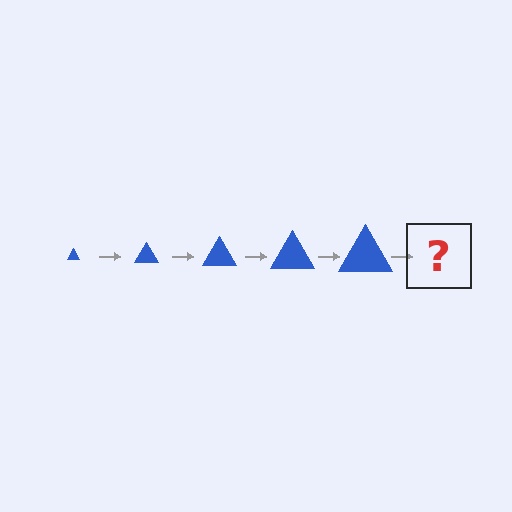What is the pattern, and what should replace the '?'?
The pattern is that the triangle gets progressively larger each step. The '?' should be a blue triangle, larger than the previous one.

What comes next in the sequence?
The next element should be a blue triangle, larger than the previous one.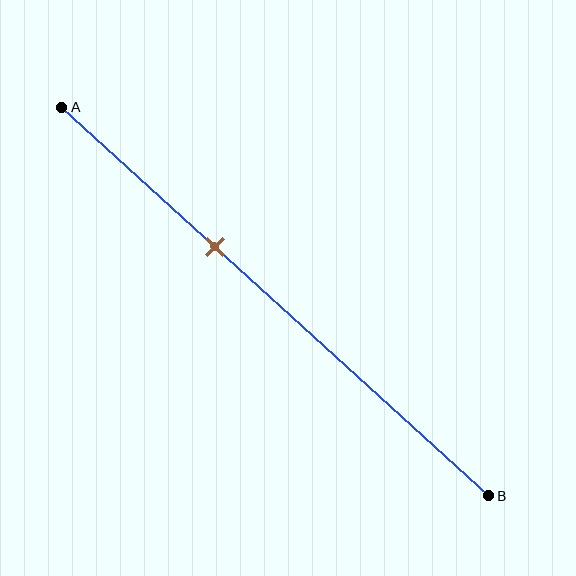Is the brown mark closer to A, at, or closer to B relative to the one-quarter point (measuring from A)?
The brown mark is closer to point B than the one-quarter point of segment AB.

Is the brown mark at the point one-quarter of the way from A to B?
No, the mark is at about 35% from A, not at the 25% one-quarter point.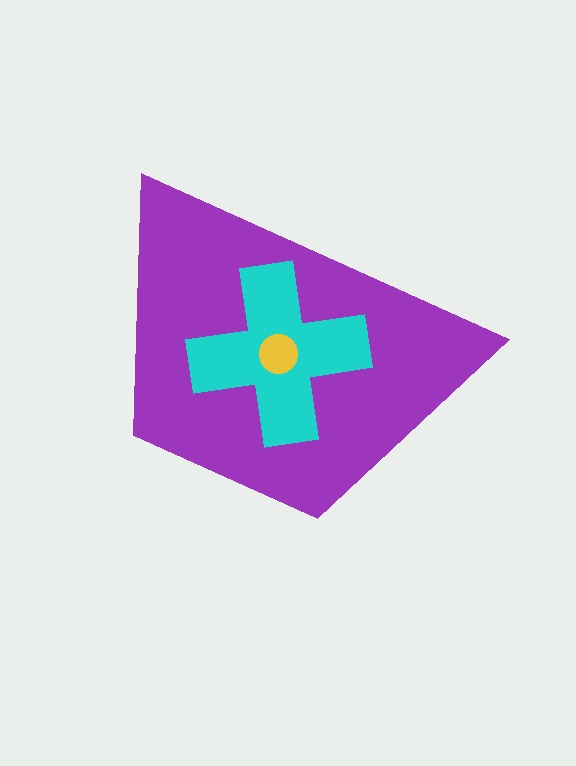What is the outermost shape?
The purple trapezoid.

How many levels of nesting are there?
3.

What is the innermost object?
The yellow circle.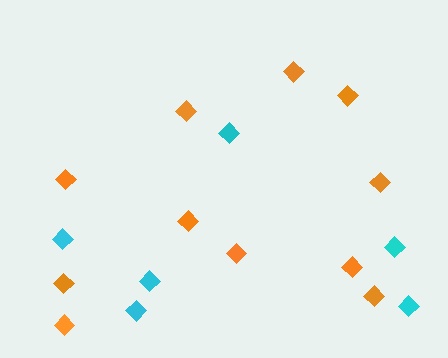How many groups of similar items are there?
There are 2 groups: one group of cyan diamonds (6) and one group of orange diamonds (11).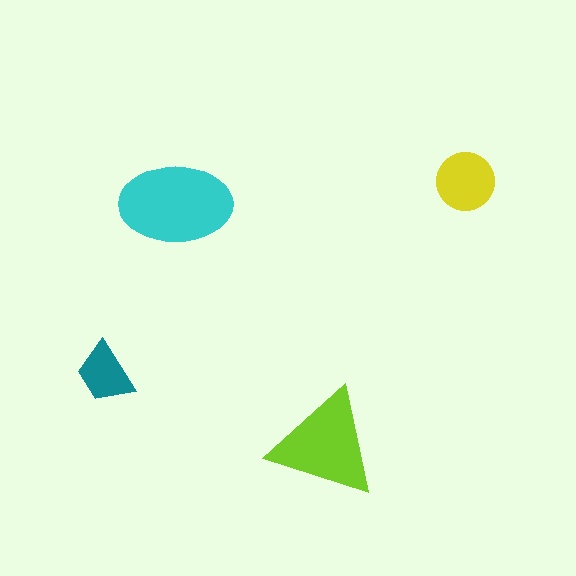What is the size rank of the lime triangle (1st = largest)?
2nd.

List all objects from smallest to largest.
The teal trapezoid, the yellow circle, the lime triangle, the cyan ellipse.